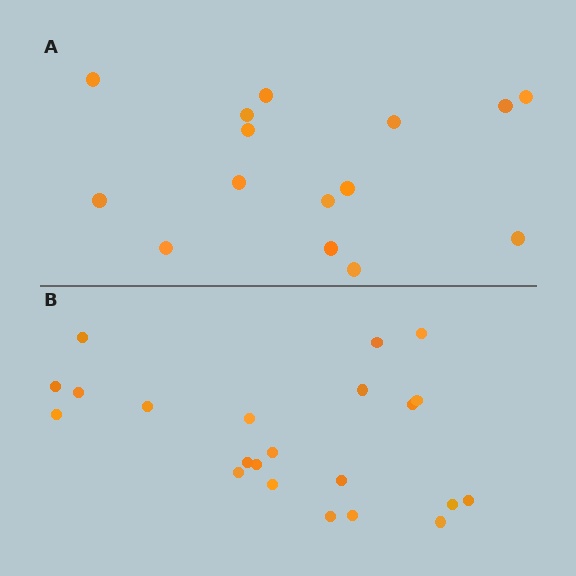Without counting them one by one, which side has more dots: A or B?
Region B (the bottom region) has more dots.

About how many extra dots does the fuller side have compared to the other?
Region B has roughly 8 or so more dots than region A.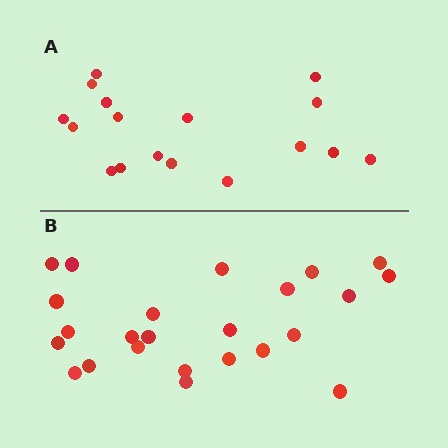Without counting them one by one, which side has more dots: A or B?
Region B (the bottom region) has more dots.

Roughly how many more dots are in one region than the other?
Region B has roughly 8 or so more dots than region A.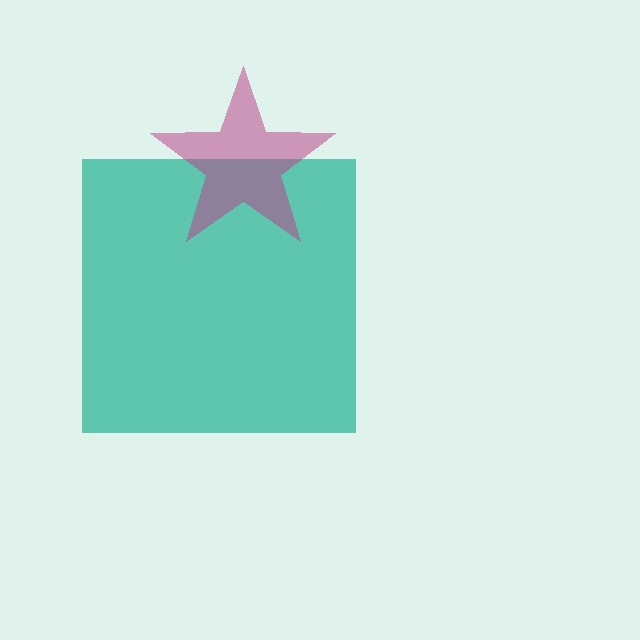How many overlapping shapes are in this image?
There are 2 overlapping shapes in the image.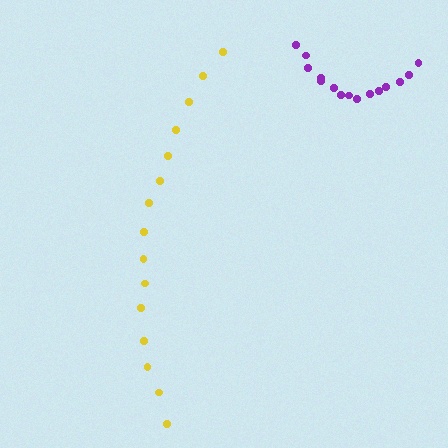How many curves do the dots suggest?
There are 2 distinct paths.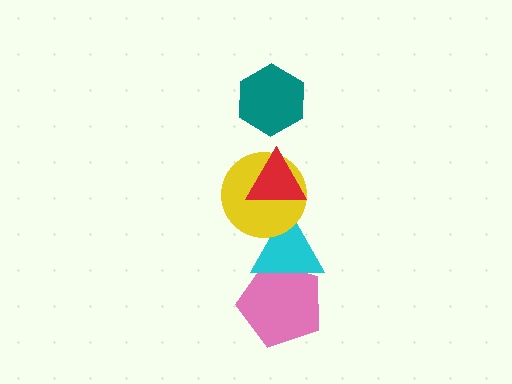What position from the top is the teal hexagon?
The teal hexagon is 1st from the top.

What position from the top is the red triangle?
The red triangle is 2nd from the top.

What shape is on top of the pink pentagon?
The cyan triangle is on top of the pink pentagon.